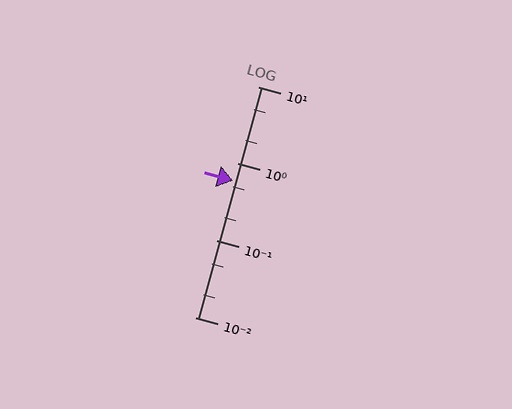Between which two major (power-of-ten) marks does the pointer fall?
The pointer is between 0.1 and 1.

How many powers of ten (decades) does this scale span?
The scale spans 3 decades, from 0.01 to 10.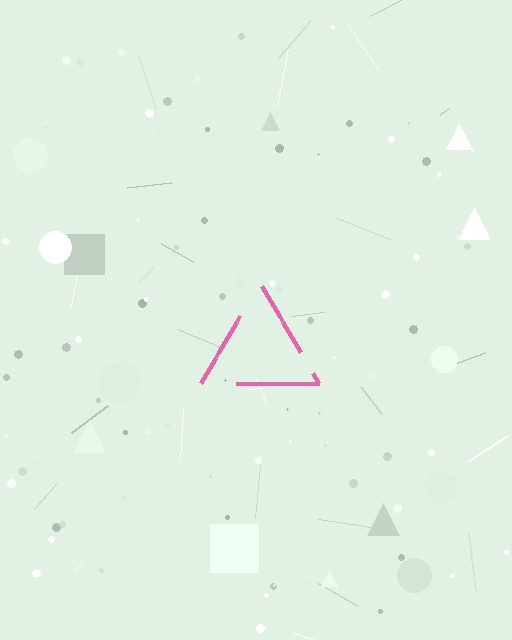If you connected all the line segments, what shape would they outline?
They would outline a triangle.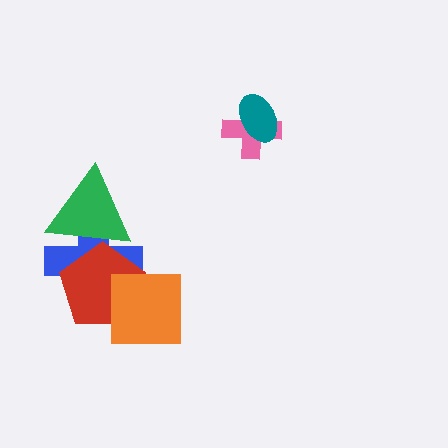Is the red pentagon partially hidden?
Yes, it is partially covered by another shape.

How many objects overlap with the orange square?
2 objects overlap with the orange square.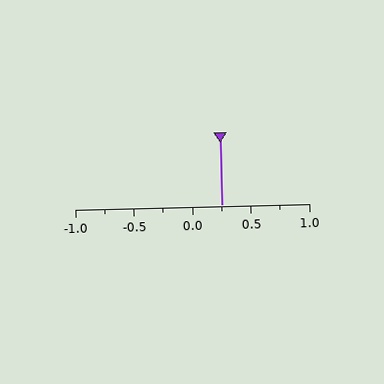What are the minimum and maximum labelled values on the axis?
The axis runs from -1.0 to 1.0.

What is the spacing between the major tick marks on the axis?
The major ticks are spaced 0.5 apart.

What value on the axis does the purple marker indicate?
The marker indicates approximately 0.25.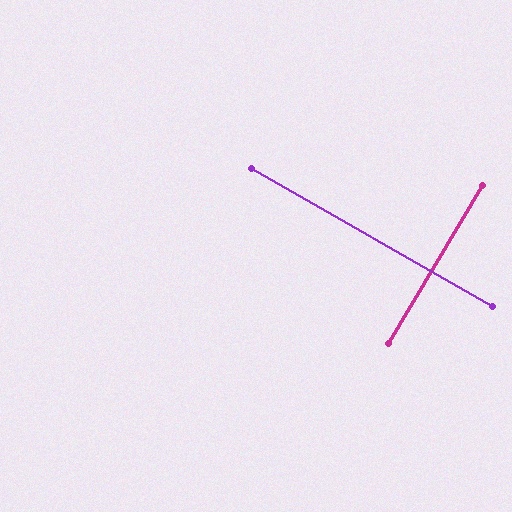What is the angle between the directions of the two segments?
Approximately 89 degrees.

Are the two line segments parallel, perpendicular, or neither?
Perpendicular — they meet at approximately 89°.